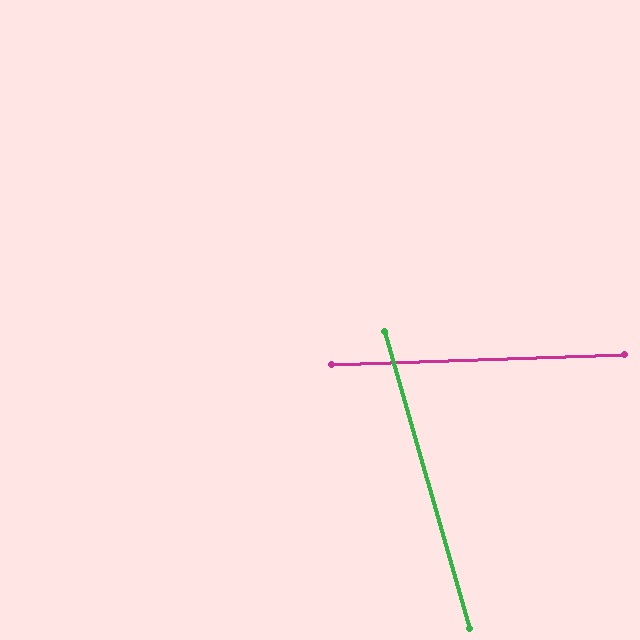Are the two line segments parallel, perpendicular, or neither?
Neither parallel nor perpendicular — they differ by about 76°.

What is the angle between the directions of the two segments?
Approximately 76 degrees.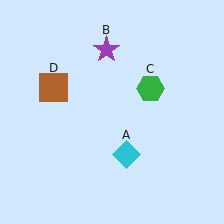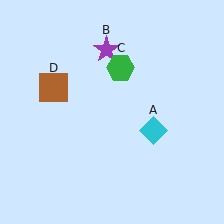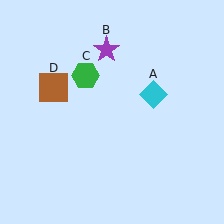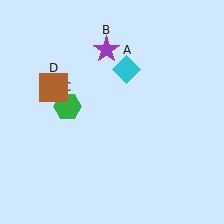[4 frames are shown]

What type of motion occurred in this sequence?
The cyan diamond (object A), green hexagon (object C) rotated counterclockwise around the center of the scene.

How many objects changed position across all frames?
2 objects changed position: cyan diamond (object A), green hexagon (object C).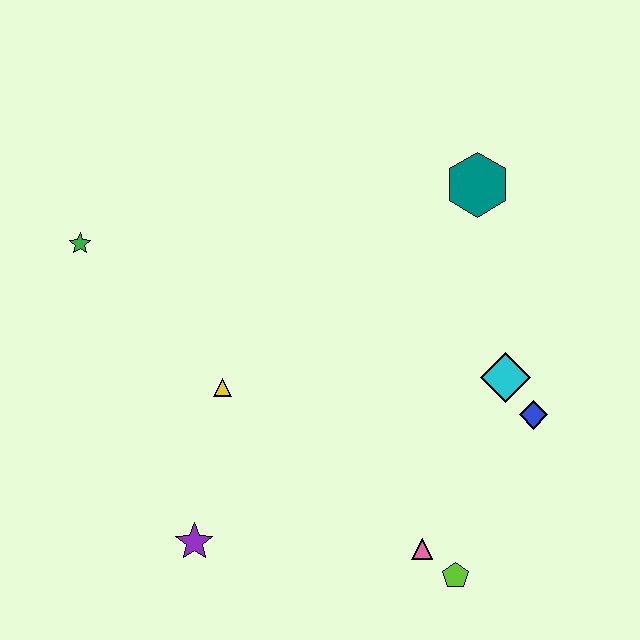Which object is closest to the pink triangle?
The lime pentagon is closest to the pink triangle.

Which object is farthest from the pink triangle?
The green star is farthest from the pink triangle.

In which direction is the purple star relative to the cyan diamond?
The purple star is to the left of the cyan diamond.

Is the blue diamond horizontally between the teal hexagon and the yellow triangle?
No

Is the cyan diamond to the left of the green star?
No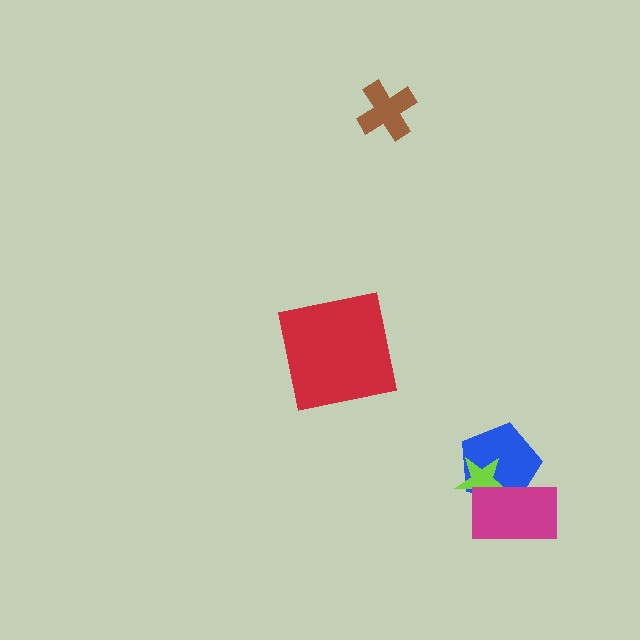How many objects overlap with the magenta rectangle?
2 objects overlap with the magenta rectangle.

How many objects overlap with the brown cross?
0 objects overlap with the brown cross.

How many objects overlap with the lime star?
2 objects overlap with the lime star.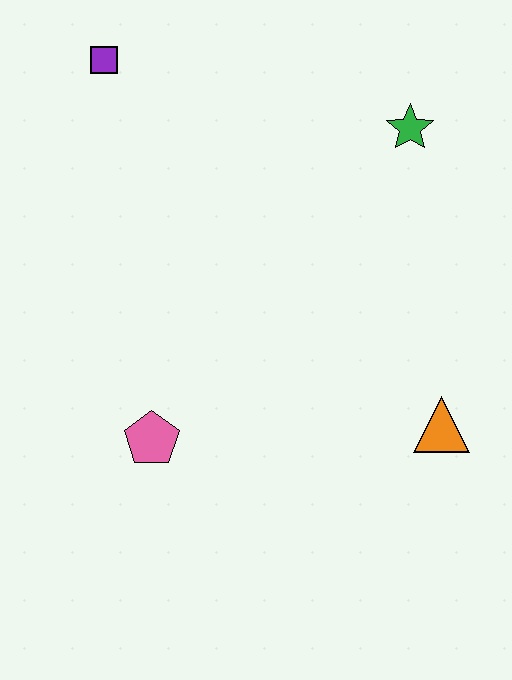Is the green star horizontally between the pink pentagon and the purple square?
No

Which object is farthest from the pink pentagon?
The green star is farthest from the pink pentagon.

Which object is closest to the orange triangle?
The pink pentagon is closest to the orange triangle.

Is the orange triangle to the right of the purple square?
Yes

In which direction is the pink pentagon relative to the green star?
The pink pentagon is below the green star.